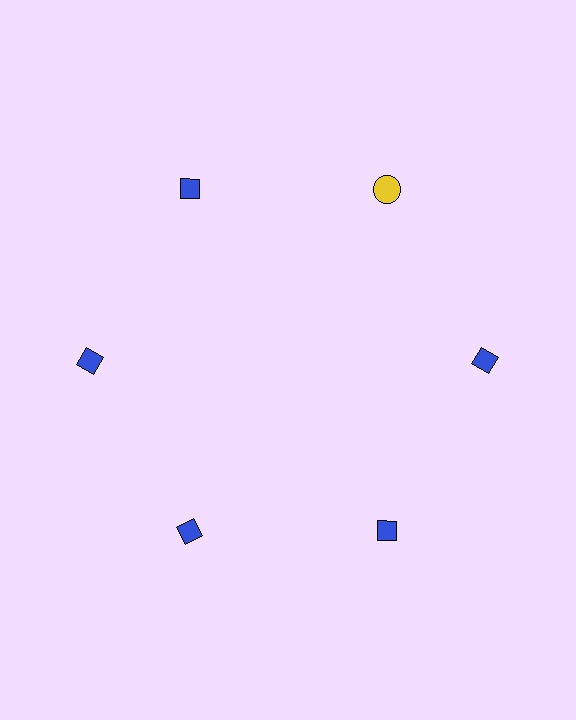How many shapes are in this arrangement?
There are 6 shapes arranged in a ring pattern.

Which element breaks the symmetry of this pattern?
The yellow circle at roughly the 1 o'clock position breaks the symmetry. All other shapes are blue diamonds.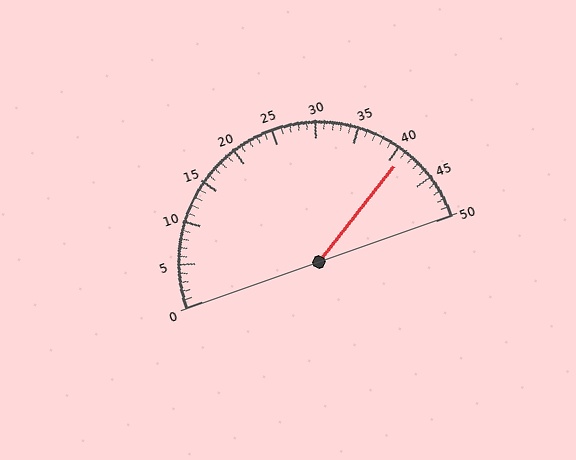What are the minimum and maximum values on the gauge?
The gauge ranges from 0 to 50.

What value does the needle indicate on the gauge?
The needle indicates approximately 41.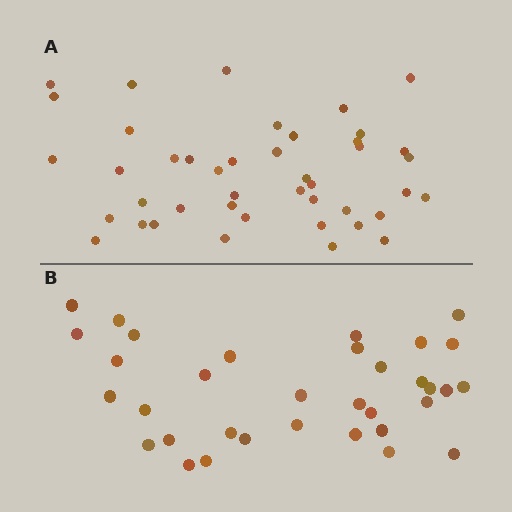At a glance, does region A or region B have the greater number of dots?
Region A (the top region) has more dots.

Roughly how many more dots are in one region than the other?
Region A has roughly 8 or so more dots than region B.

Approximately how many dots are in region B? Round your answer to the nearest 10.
About 30 dots. (The exact count is 34, which rounds to 30.)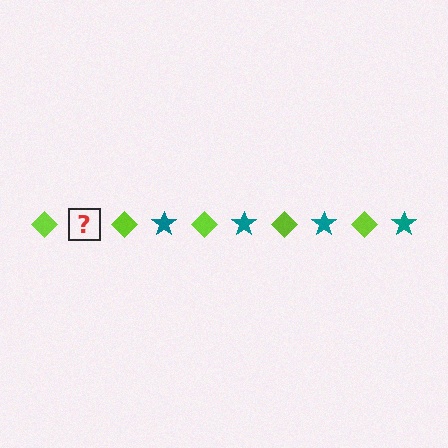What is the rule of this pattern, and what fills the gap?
The rule is that the pattern alternates between lime diamond and teal star. The gap should be filled with a teal star.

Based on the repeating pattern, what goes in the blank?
The blank should be a teal star.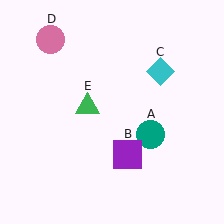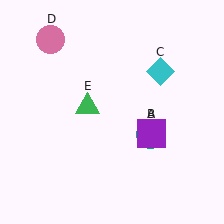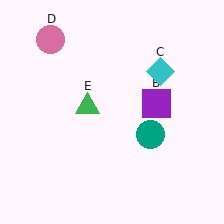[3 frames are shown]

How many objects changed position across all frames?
1 object changed position: purple square (object B).